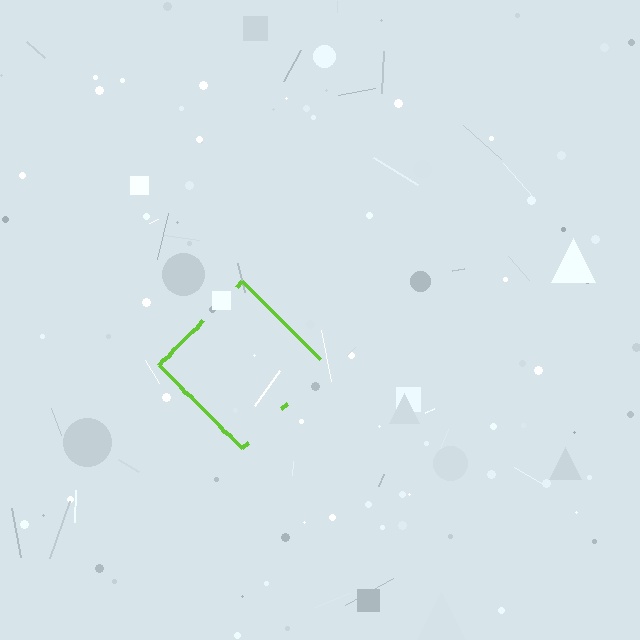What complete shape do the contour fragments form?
The contour fragments form a diamond.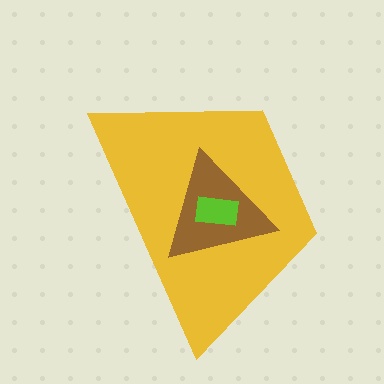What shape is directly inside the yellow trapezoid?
The brown triangle.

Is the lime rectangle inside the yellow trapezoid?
Yes.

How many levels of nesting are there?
3.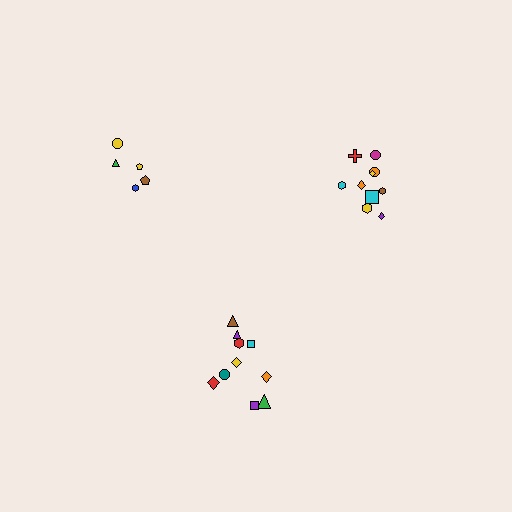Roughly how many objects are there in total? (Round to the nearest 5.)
Roughly 25 objects in total.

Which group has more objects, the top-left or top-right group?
The top-right group.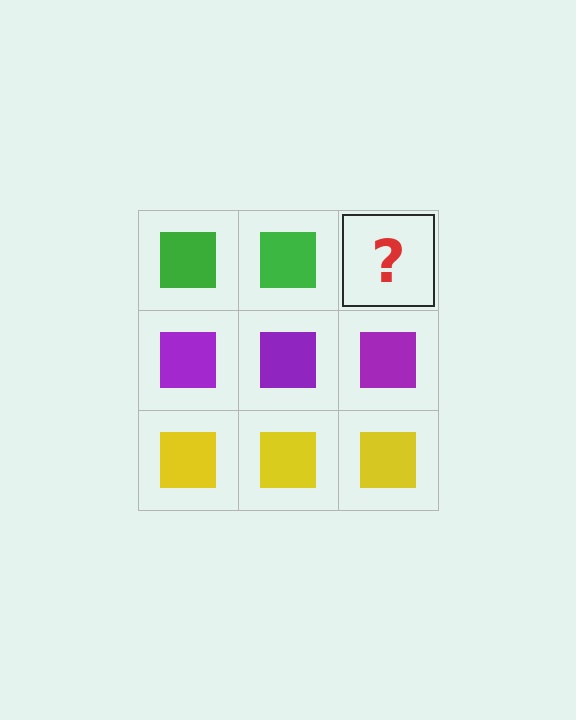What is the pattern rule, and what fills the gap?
The rule is that each row has a consistent color. The gap should be filled with a green square.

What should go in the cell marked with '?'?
The missing cell should contain a green square.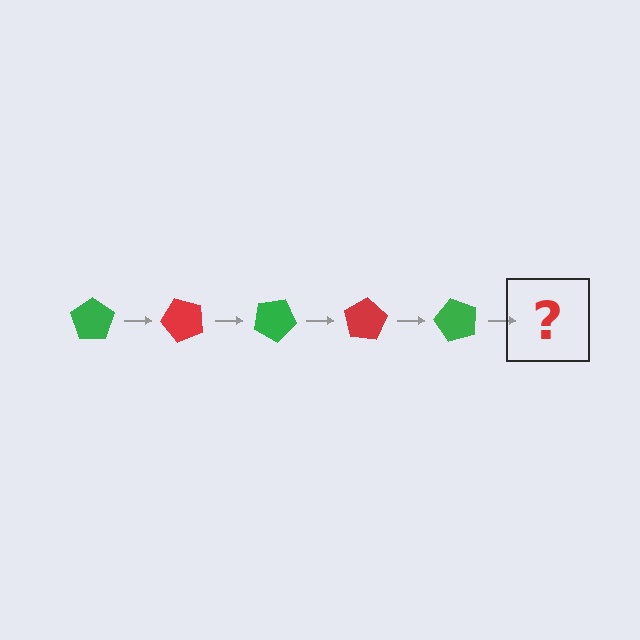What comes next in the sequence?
The next element should be a red pentagon, rotated 250 degrees from the start.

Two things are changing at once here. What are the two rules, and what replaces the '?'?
The two rules are that it rotates 50 degrees each step and the color cycles through green and red. The '?' should be a red pentagon, rotated 250 degrees from the start.